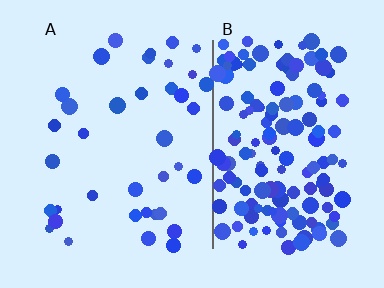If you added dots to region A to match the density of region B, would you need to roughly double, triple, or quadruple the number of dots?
Approximately quadruple.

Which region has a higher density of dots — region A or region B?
B (the right).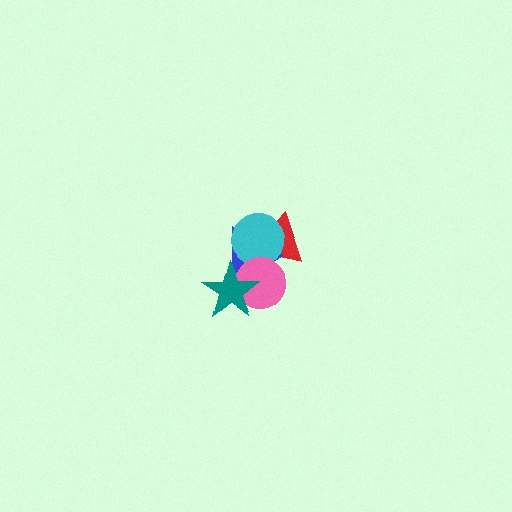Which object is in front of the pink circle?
The teal star is in front of the pink circle.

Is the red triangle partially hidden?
Yes, it is partially covered by another shape.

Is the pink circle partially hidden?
Yes, it is partially covered by another shape.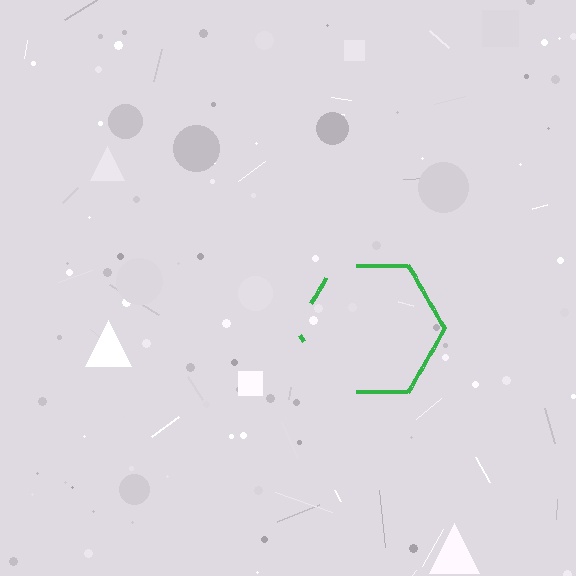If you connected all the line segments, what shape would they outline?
They would outline a hexagon.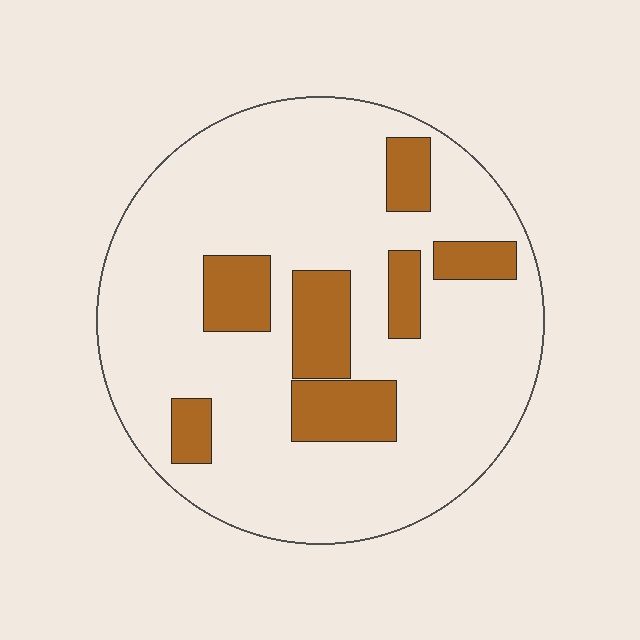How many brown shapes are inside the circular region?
7.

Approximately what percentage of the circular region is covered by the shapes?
Approximately 20%.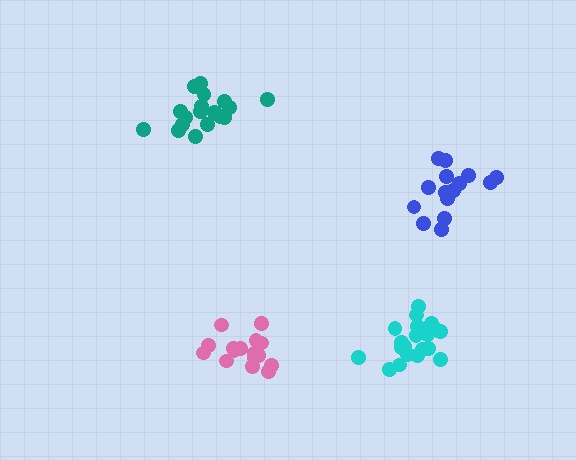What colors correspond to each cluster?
The clusters are colored: blue, pink, cyan, teal.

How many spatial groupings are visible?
There are 4 spatial groupings.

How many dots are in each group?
Group 1: 15 dots, Group 2: 16 dots, Group 3: 20 dots, Group 4: 18 dots (69 total).